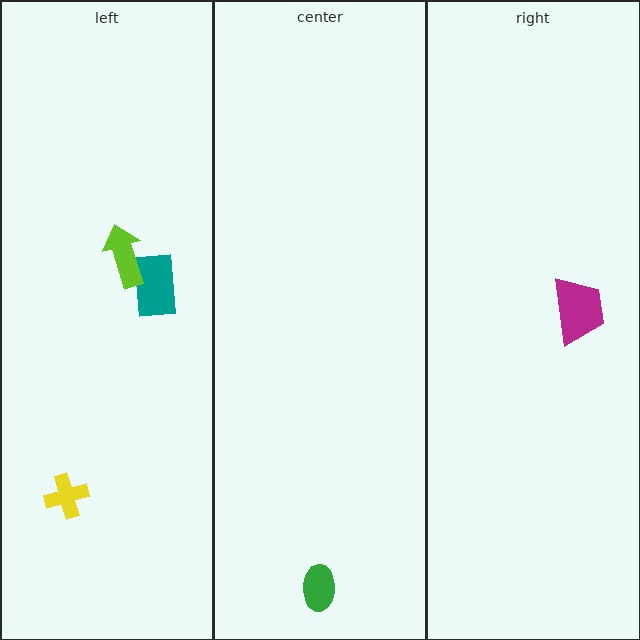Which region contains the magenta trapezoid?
The right region.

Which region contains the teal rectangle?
The left region.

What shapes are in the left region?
The teal rectangle, the lime arrow, the yellow cross.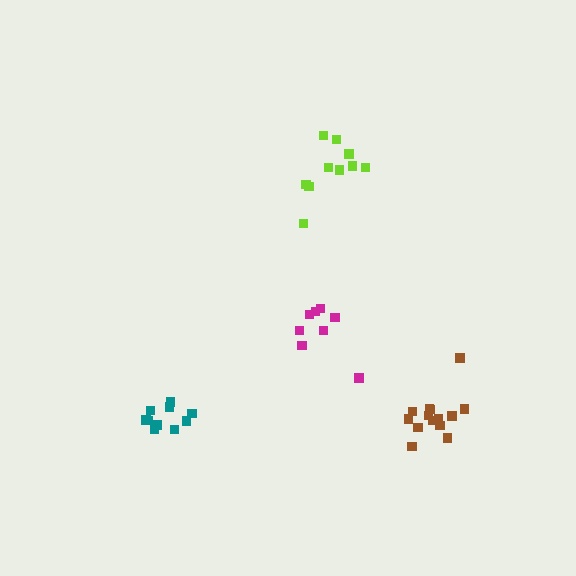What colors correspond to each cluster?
The clusters are colored: brown, magenta, teal, lime.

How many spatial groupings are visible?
There are 4 spatial groupings.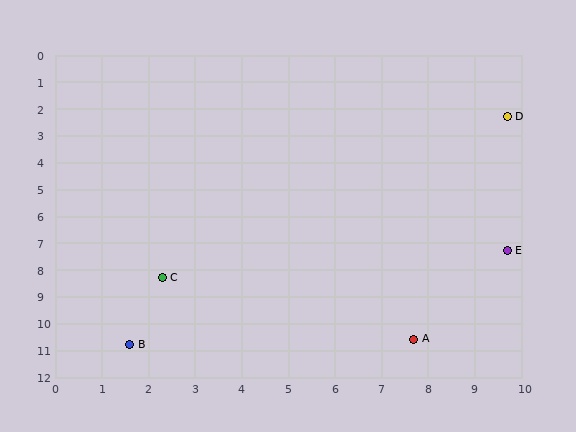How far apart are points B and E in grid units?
Points B and E are about 8.8 grid units apart.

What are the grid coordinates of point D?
Point D is at approximately (9.7, 2.3).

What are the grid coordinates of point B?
Point B is at approximately (1.6, 10.8).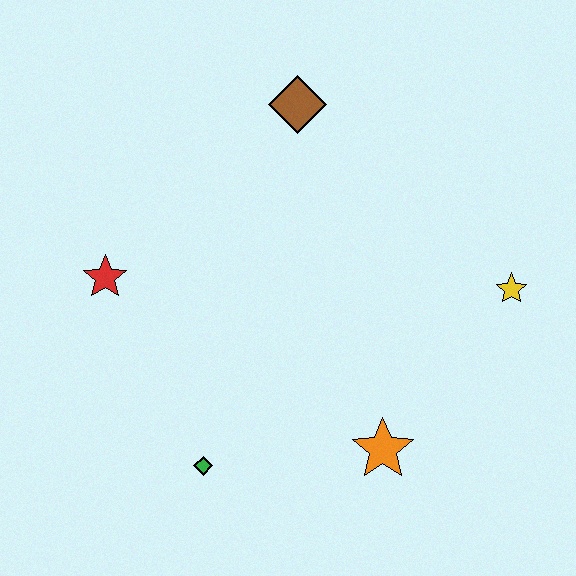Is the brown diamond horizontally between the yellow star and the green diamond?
Yes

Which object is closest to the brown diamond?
The red star is closest to the brown diamond.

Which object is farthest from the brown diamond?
The green diamond is farthest from the brown diamond.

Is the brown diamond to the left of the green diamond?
No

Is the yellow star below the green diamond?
No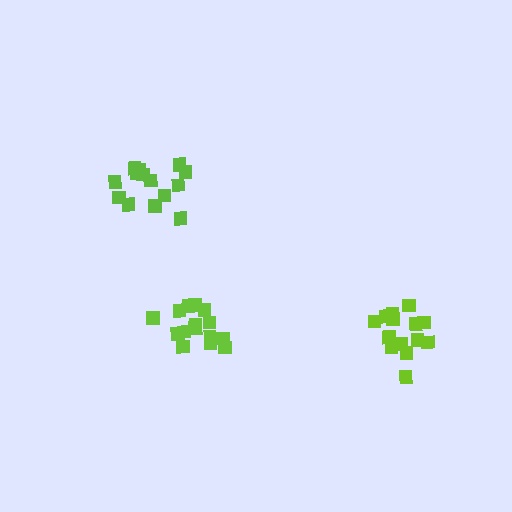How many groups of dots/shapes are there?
There are 3 groups.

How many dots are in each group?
Group 1: 14 dots, Group 2: 15 dots, Group 3: 14 dots (43 total).